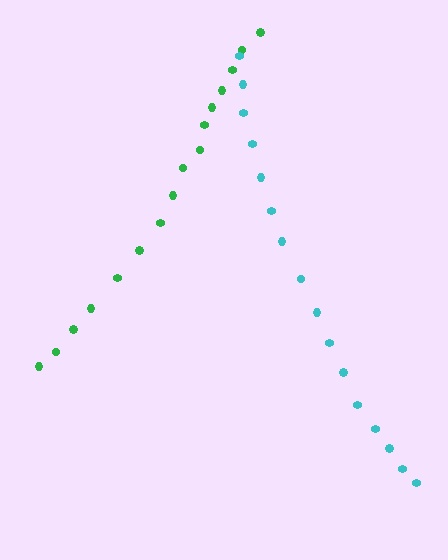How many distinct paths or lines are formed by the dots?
There are 2 distinct paths.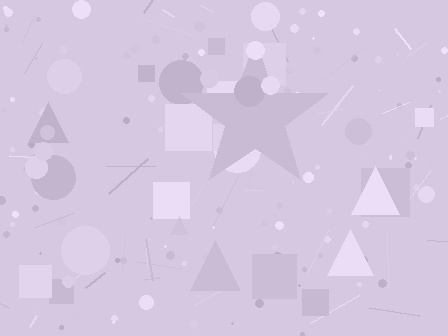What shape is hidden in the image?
A star is hidden in the image.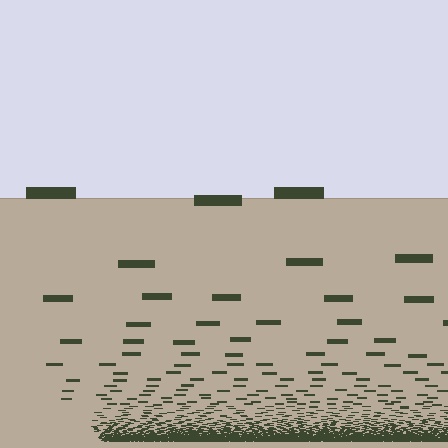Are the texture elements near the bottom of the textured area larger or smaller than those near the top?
Smaller. The gradient is inverted — elements near the bottom are smaller and denser.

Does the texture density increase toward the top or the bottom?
Density increases toward the bottom.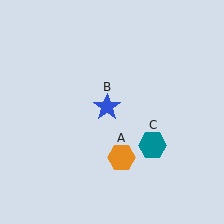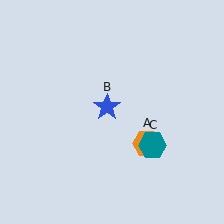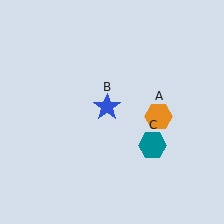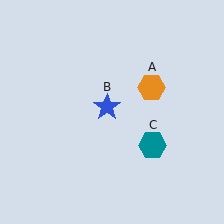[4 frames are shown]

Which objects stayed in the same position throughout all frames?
Blue star (object B) and teal hexagon (object C) remained stationary.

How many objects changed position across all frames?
1 object changed position: orange hexagon (object A).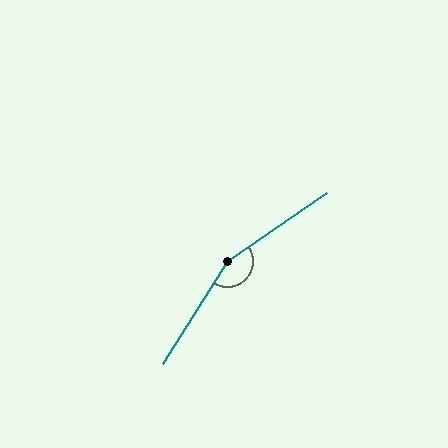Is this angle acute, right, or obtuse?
It is obtuse.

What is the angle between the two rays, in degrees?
Approximately 157 degrees.